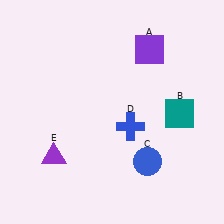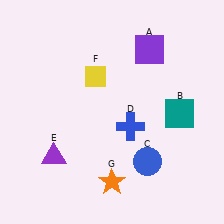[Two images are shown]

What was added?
A yellow diamond (F), an orange star (G) were added in Image 2.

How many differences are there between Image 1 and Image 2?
There are 2 differences between the two images.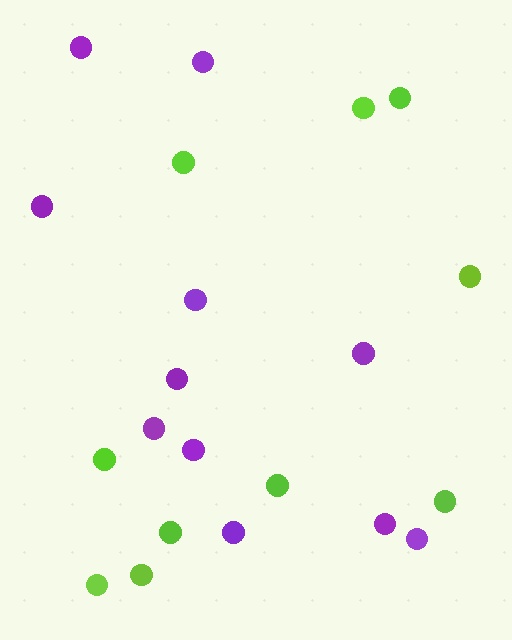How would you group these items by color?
There are 2 groups: one group of purple circles (11) and one group of lime circles (10).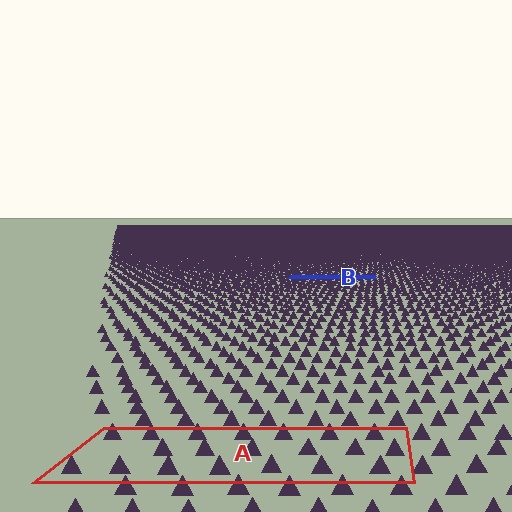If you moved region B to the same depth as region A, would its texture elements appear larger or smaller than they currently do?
They would appear larger. At a closer depth, the same texture elements are projected at a bigger on-screen size.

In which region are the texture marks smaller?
The texture marks are smaller in region B, because it is farther away.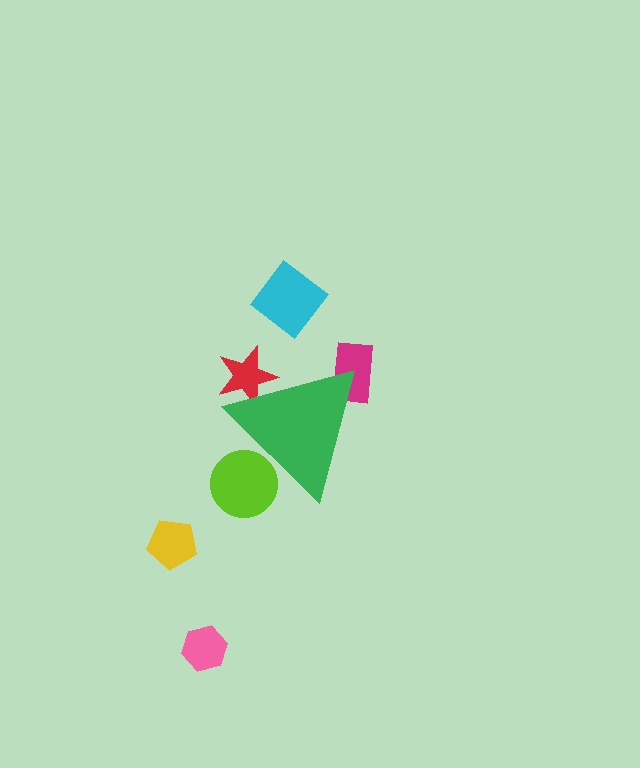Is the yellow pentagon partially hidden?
No, the yellow pentagon is fully visible.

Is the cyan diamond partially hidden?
No, the cyan diamond is fully visible.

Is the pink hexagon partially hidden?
No, the pink hexagon is fully visible.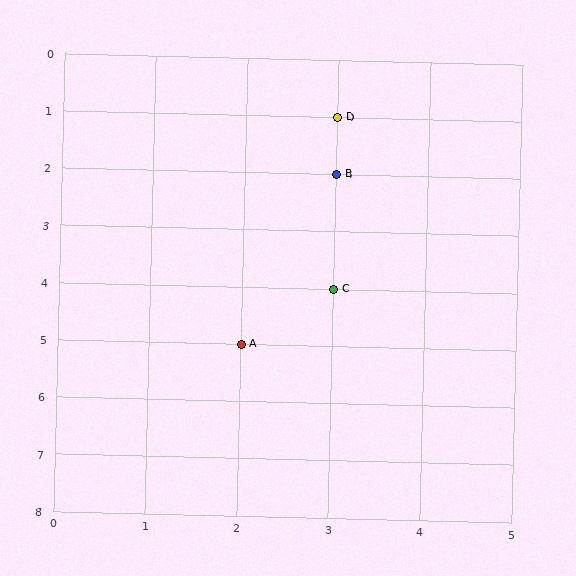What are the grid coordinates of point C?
Point C is at grid coordinates (3, 4).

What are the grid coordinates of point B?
Point B is at grid coordinates (3, 2).